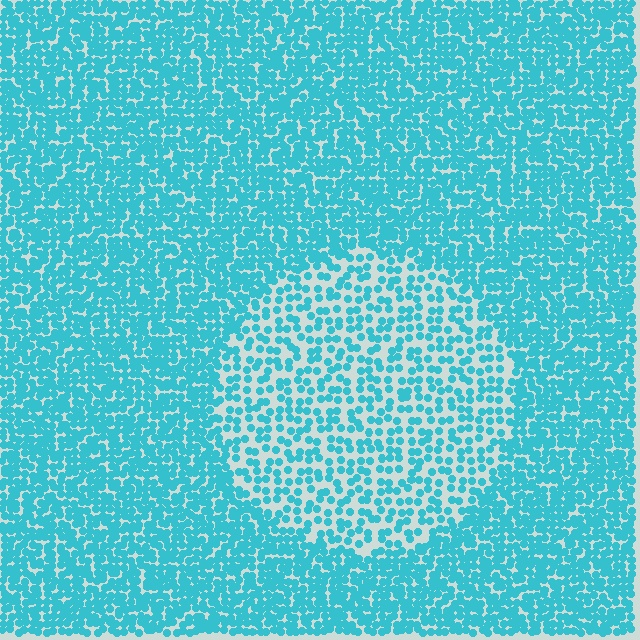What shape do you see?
I see a circle.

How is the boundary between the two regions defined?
The boundary is defined by a change in element density (approximately 2.0x ratio). All elements are the same color, size, and shape.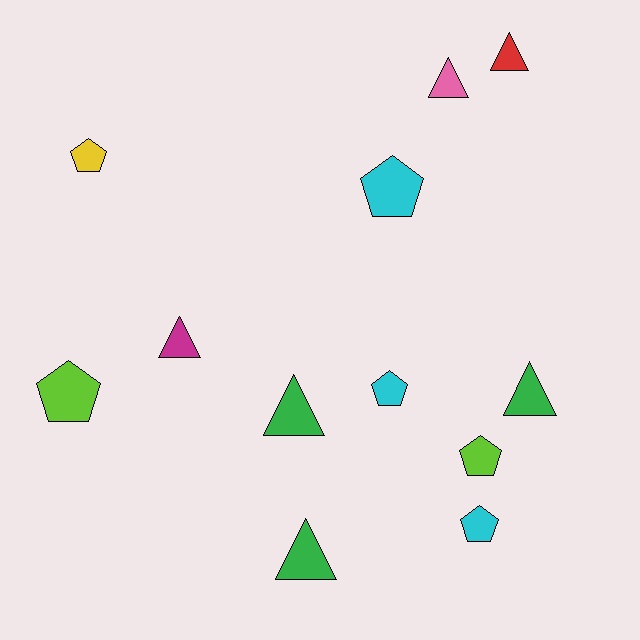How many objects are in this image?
There are 12 objects.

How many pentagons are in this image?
There are 6 pentagons.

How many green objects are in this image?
There are 3 green objects.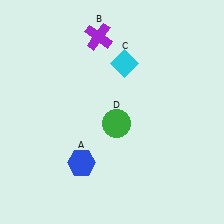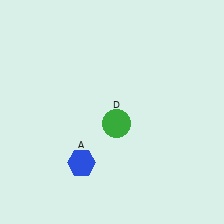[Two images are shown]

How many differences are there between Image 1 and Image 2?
There are 2 differences between the two images.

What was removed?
The purple cross (B), the cyan diamond (C) were removed in Image 2.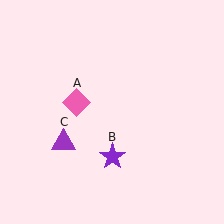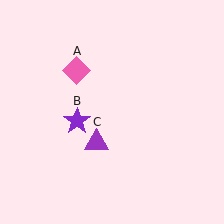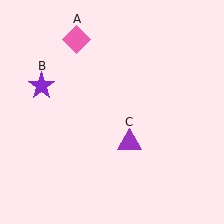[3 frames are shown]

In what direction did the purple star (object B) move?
The purple star (object B) moved up and to the left.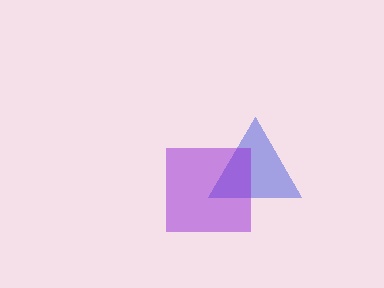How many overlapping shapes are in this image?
There are 2 overlapping shapes in the image.